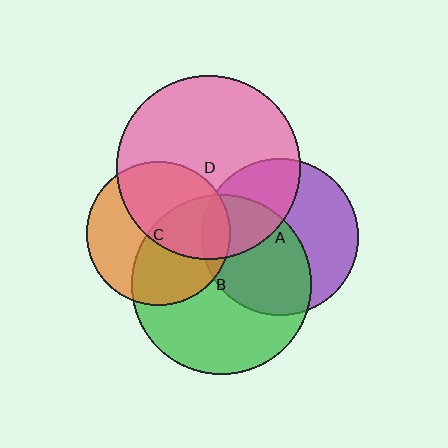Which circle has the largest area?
Circle D (pink).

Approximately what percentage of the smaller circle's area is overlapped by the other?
Approximately 50%.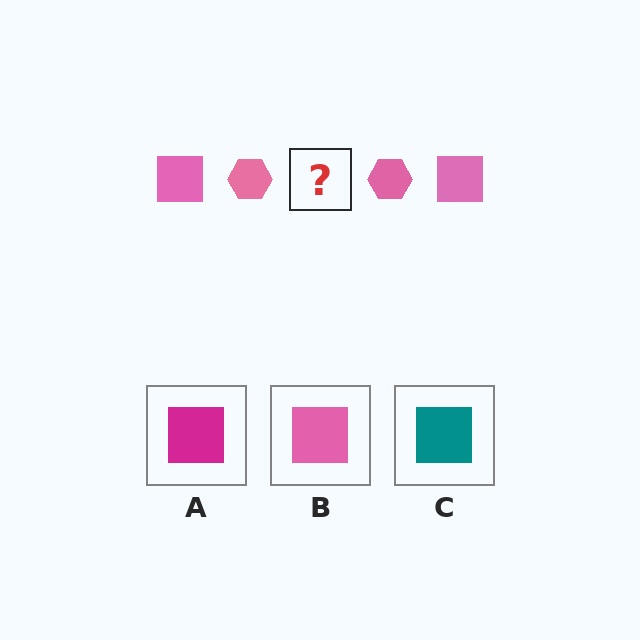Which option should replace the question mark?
Option B.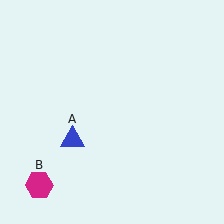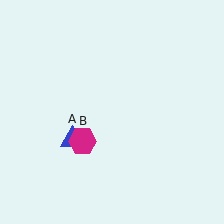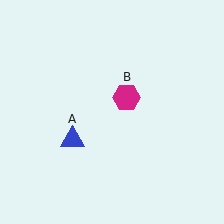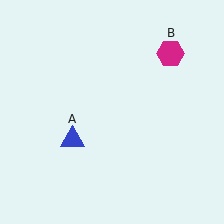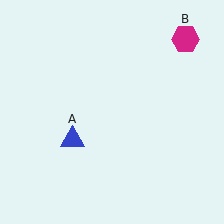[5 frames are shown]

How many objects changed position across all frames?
1 object changed position: magenta hexagon (object B).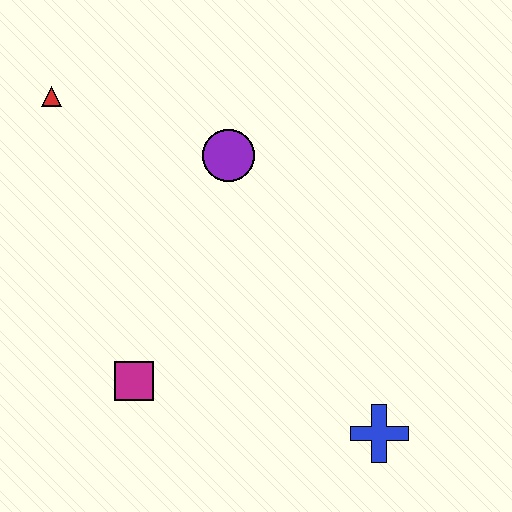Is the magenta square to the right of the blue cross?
No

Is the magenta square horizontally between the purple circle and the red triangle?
Yes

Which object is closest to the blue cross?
The magenta square is closest to the blue cross.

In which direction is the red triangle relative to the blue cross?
The red triangle is above the blue cross.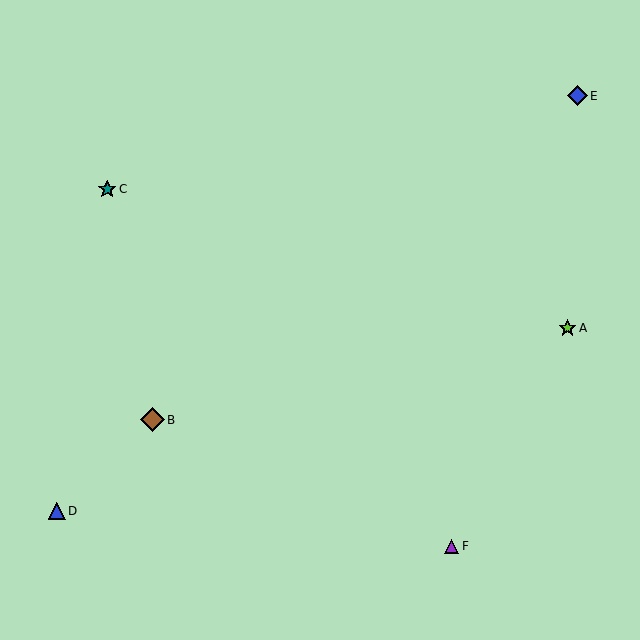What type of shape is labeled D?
Shape D is a blue triangle.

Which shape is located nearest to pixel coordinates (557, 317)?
The lime star (labeled A) at (567, 328) is nearest to that location.